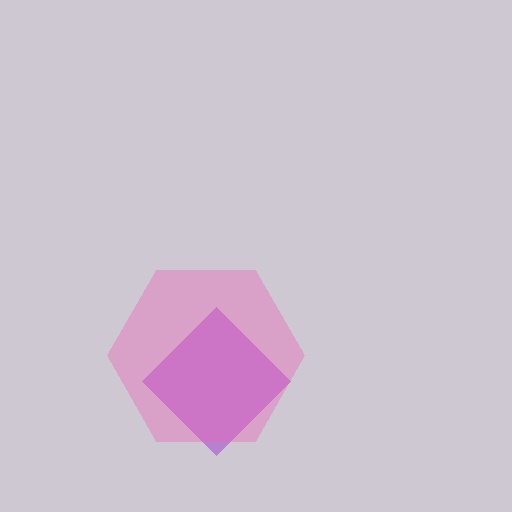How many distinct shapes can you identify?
There are 2 distinct shapes: a purple diamond, a pink hexagon.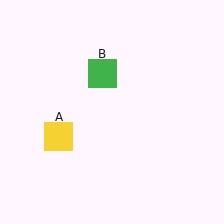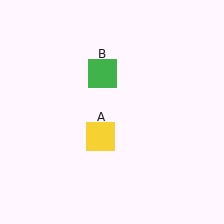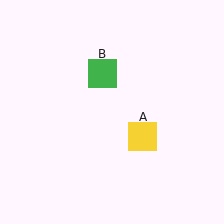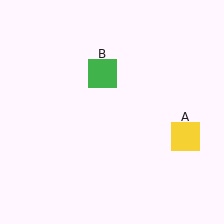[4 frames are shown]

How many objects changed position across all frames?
1 object changed position: yellow square (object A).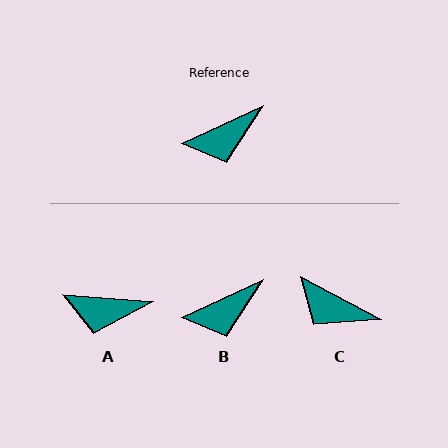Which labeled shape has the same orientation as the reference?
B.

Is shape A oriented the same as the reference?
No, it is off by about 29 degrees.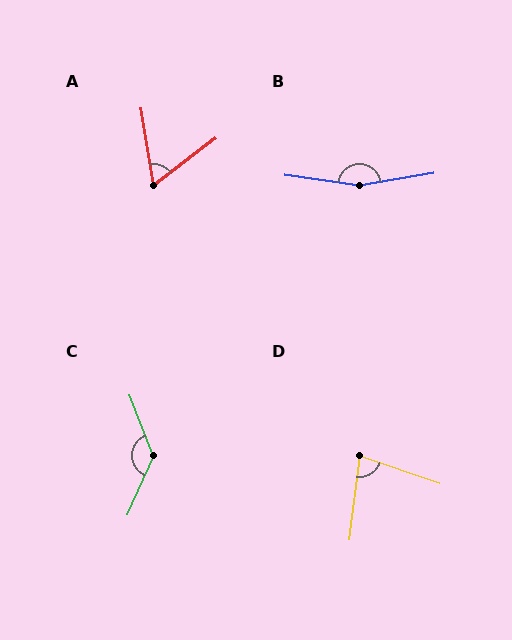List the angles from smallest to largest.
A (62°), D (78°), C (135°), B (162°).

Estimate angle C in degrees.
Approximately 135 degrees.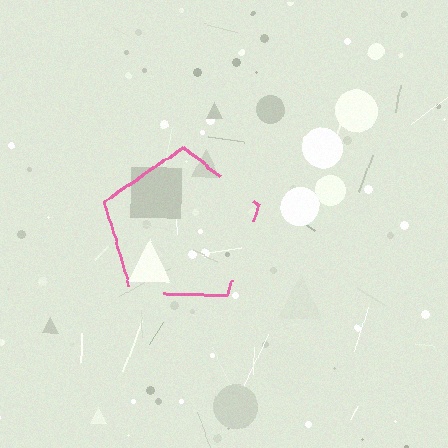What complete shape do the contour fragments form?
The contour fragments form a pentagon.